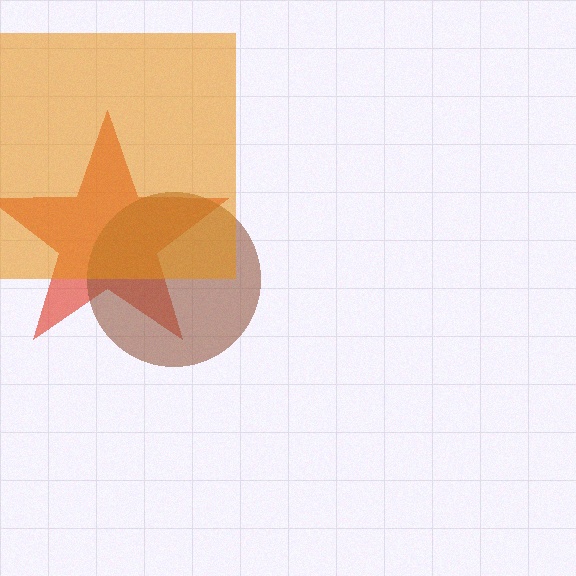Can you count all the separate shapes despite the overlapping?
Yes, there are 3 separate shapes.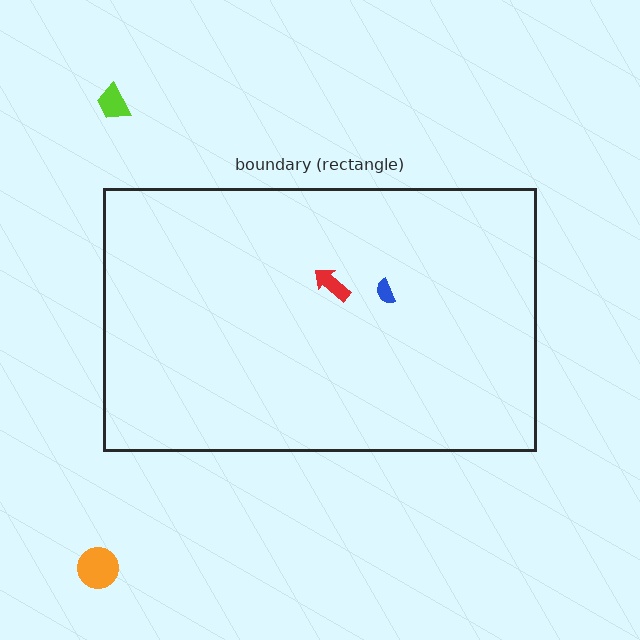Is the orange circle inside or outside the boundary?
Outside.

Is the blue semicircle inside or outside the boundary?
Inside.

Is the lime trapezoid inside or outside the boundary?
Outside.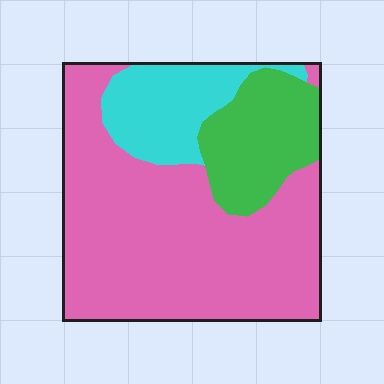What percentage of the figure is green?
Green covers about 20% of the figure.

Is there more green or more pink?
Pink.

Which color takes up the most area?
Pink, at roughly 65%.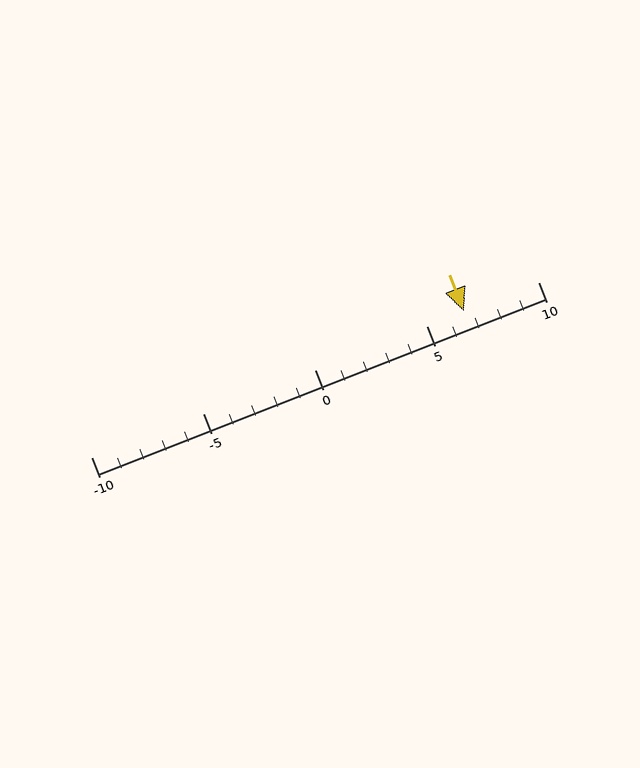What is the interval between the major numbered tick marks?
The major tick marks are spaced 5 units apart.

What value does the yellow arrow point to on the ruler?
The yellow arrow points to approximately 7.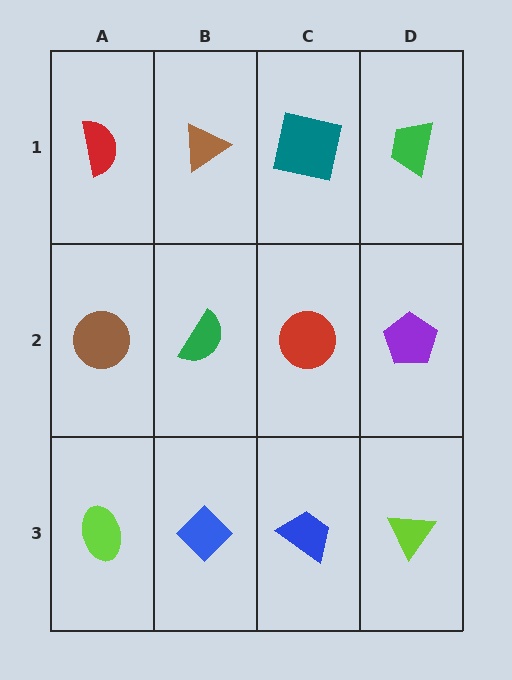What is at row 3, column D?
A lime triangle.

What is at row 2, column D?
A purple pentagon.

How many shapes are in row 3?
4 shapes.